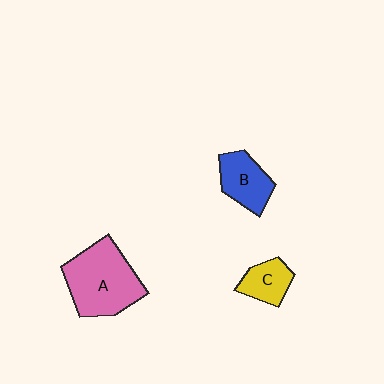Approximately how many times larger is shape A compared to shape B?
Approximately 1.8 times.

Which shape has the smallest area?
Shape C (yellow).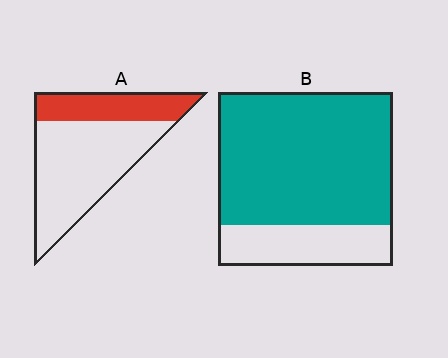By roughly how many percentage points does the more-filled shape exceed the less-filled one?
By roughly 45 percentage points (B over A).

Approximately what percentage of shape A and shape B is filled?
A is approximately 30% and B is approximately 75%.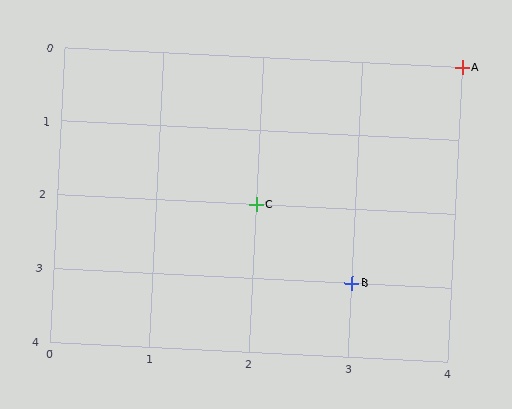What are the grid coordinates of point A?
Point A is at grid coordinates (4, 0).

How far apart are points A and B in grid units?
Points A and B are 1 column and 3 rows apart (about 3.2 grid units diagonally).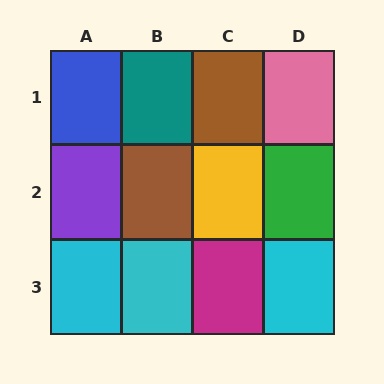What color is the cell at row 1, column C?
Brown.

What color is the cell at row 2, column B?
Brown.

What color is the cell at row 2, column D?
Green.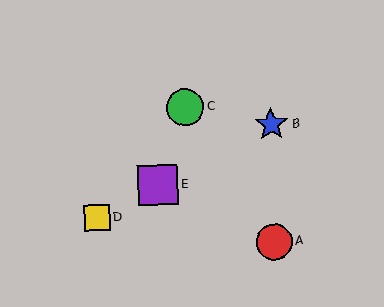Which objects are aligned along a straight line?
Objects B, D, E are aligned along a straight line.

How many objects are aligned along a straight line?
3 objects (B, D, E) are aligned along a straight line.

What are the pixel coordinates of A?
Object A is at (274, 242).